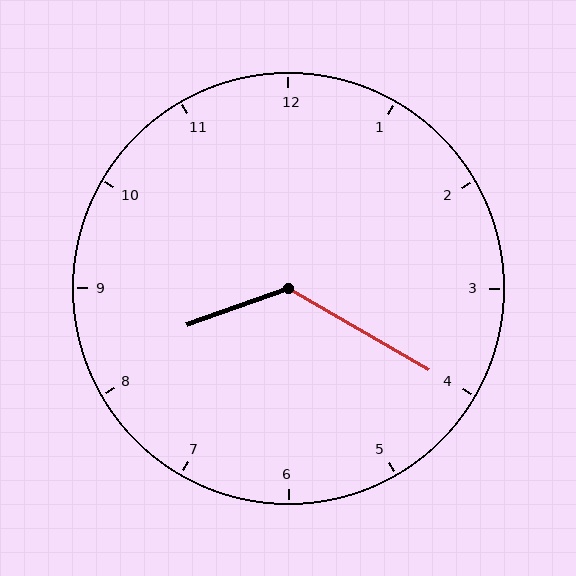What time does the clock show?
8:20.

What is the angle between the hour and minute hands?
Approximately 130 degrees.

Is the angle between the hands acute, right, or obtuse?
It is obtuse.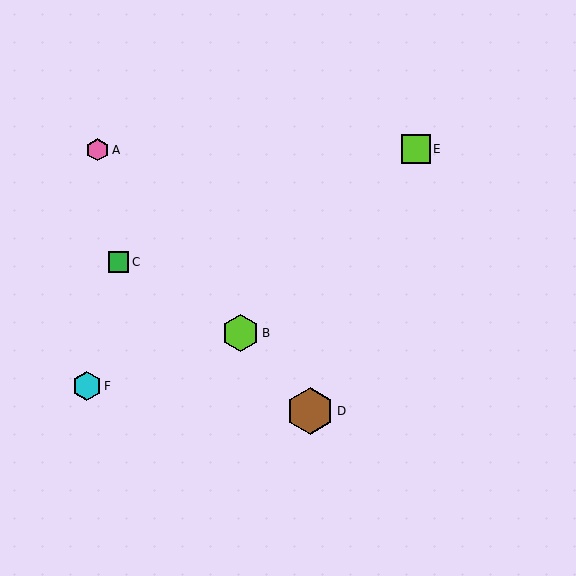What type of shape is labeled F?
Shape F is a cyan hexagon.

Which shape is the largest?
The brown hexagon (labeled D) is the largest.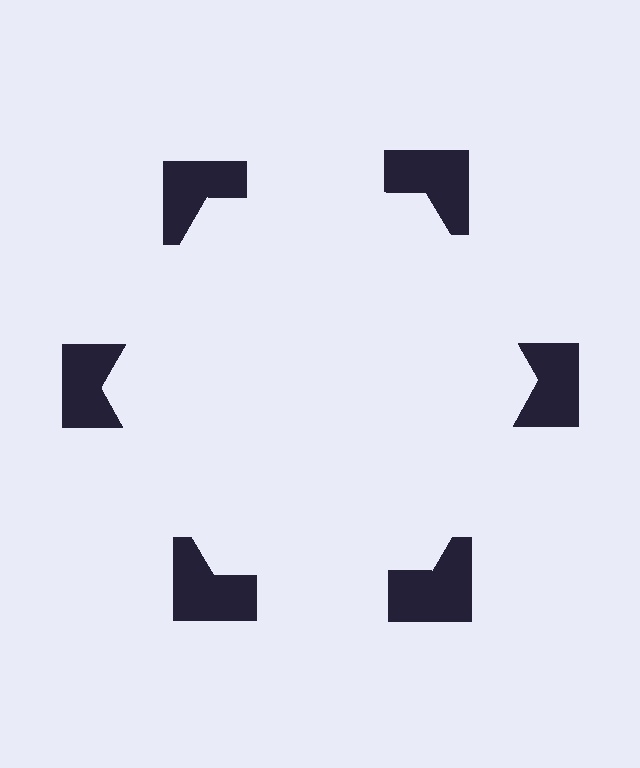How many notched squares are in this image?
There are 6 — one at each vertex of the illusory hexagon.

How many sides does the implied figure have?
6 sides.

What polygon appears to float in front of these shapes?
An illusory hexagon — its edges are inferred from the aligned wedge cuts in the notched squares, not physically drawn.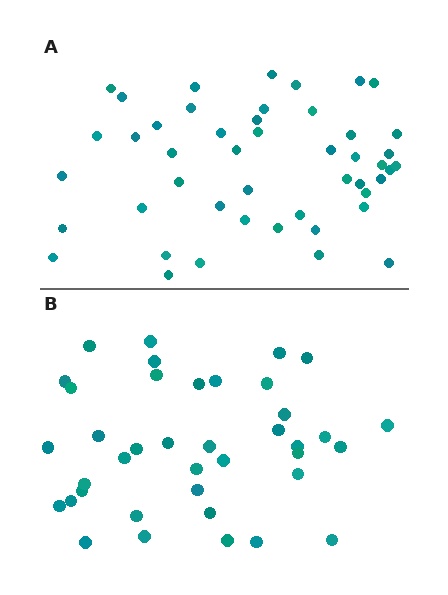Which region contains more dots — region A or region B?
Region A (the top region) has more dots.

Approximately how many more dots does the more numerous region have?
Region A has roughly 8 or so more dots than region B.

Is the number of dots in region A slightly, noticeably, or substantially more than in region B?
Region A has only slightly more — the two regions are fairly close. The ratio is roughly 1.2 to 1.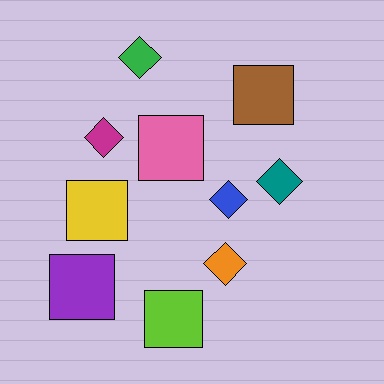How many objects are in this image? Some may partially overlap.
There are 10 objects.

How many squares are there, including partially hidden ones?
There are 5 squares.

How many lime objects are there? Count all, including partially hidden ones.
There is 1 lime object.